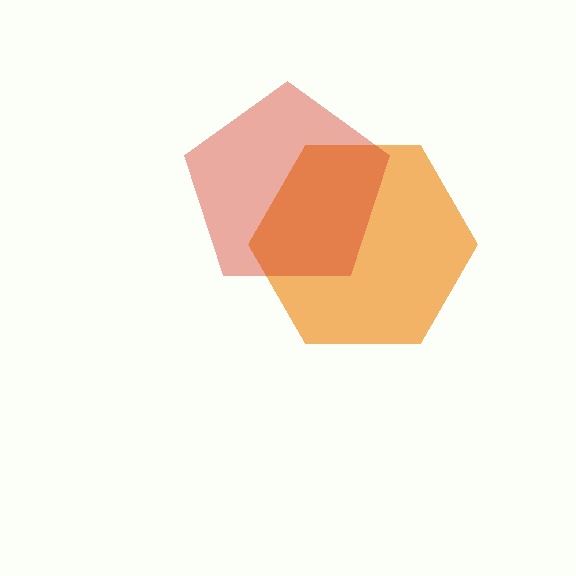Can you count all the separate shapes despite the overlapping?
Yes, there are 2 separate shapes.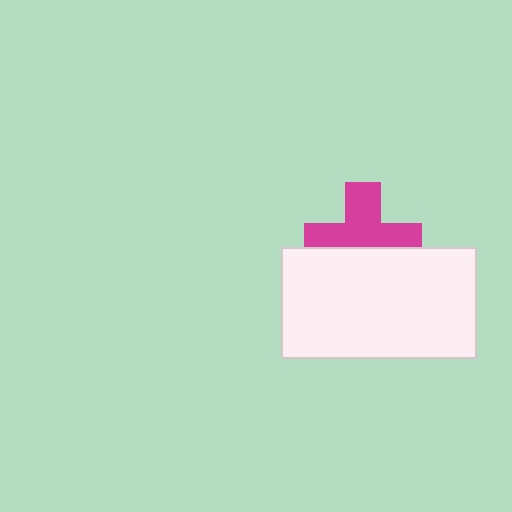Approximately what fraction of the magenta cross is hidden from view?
Roughly 40% of the magenta cross is hidden behind the white rectangle.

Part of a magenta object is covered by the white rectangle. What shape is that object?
It is a cross.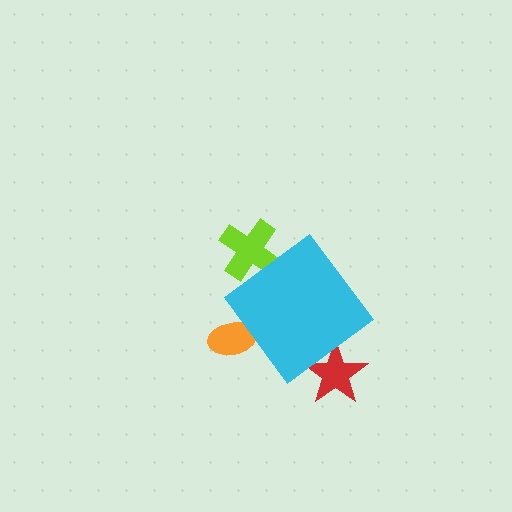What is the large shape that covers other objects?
A cyan diamond.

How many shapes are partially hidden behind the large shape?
3 shapes are partially hidden.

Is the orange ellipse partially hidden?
Yes, the orange ellipse is partially hidden behind the cyan diamond.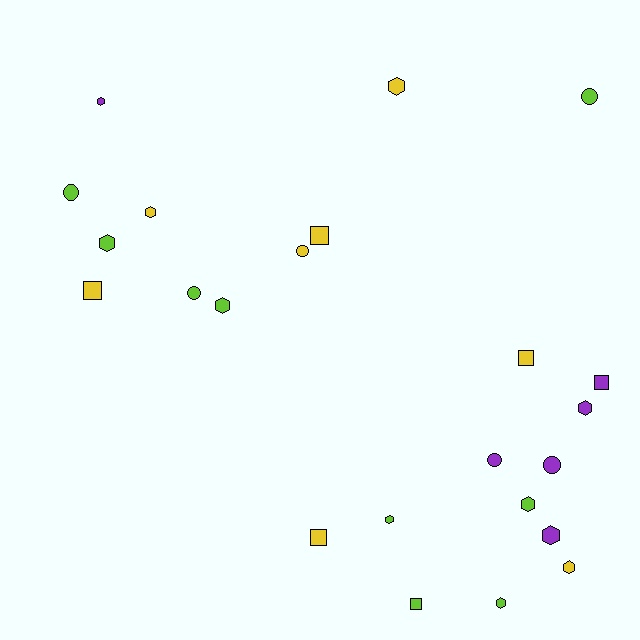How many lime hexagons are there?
There are 5 lime hexagons.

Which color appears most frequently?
Lime, with 9 objects.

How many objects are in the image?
There are 23 objects.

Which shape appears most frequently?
Hexagon, with 11 objects.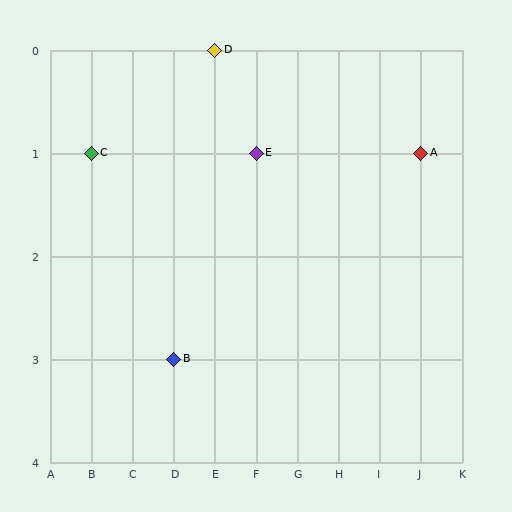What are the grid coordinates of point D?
Point D is at grid coordinates (E, 0).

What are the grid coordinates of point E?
Point E is at grid coordinates (F, 1).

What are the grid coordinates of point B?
Point B is at grid coordinates (D, 3).